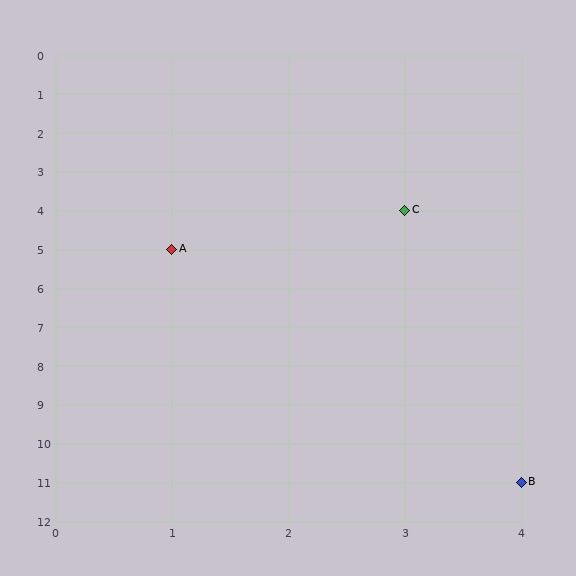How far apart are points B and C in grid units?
Points B and C are 1 column and 7 rows apart (about 7.1 grid units diagonally).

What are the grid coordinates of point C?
Point C is at grid coordinates (3, 4).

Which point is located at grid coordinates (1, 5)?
Point A is at (1, 5).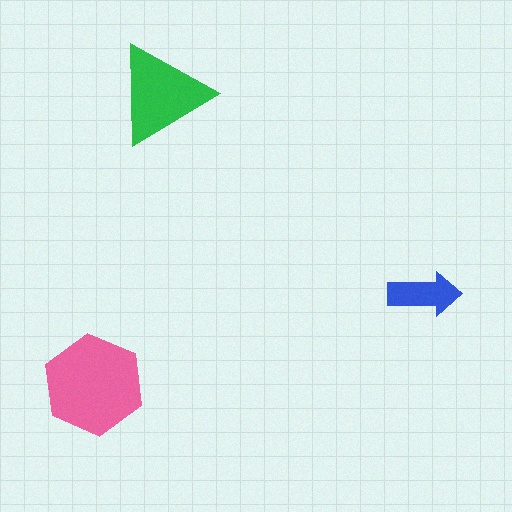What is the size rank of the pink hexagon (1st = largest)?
1st.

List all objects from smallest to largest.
The blue arrow, the green triangle, the pink hexagon.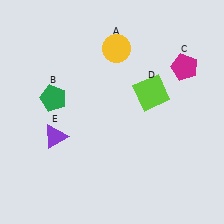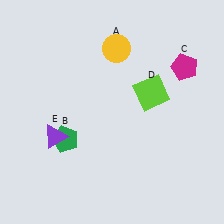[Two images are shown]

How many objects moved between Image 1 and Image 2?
1 object moved between the two images.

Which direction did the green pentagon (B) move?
The green pentagon (B) moved down.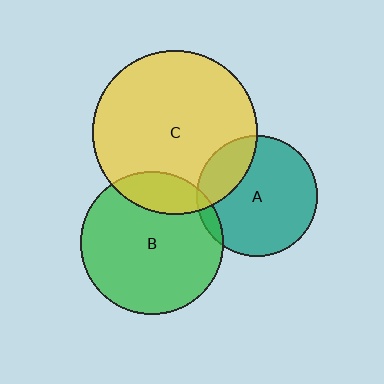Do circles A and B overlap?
Yes.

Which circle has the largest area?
Circle C (yellow).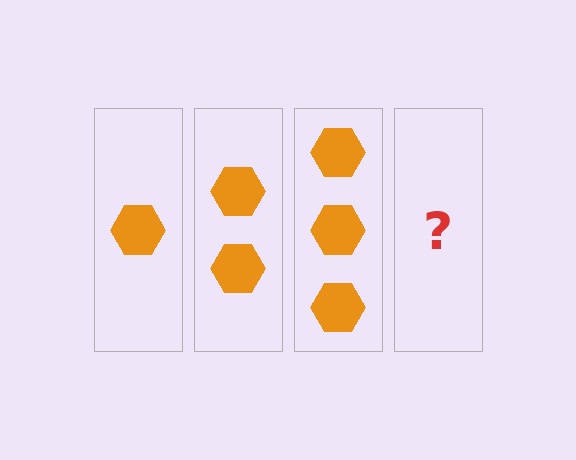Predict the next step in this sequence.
The next step is 4 hexagons.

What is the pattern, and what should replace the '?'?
The pattern is that each step adds one more hexagon. The '?' should be 4 hexagons.